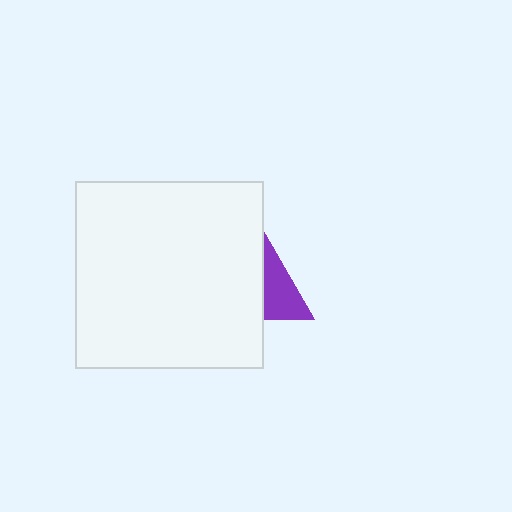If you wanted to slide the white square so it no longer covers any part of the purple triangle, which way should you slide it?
Slide it left — that is the most direct way to separate the two shapes.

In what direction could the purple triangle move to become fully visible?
The purple triangle could move right. That would shift it out from behind the white square entirely.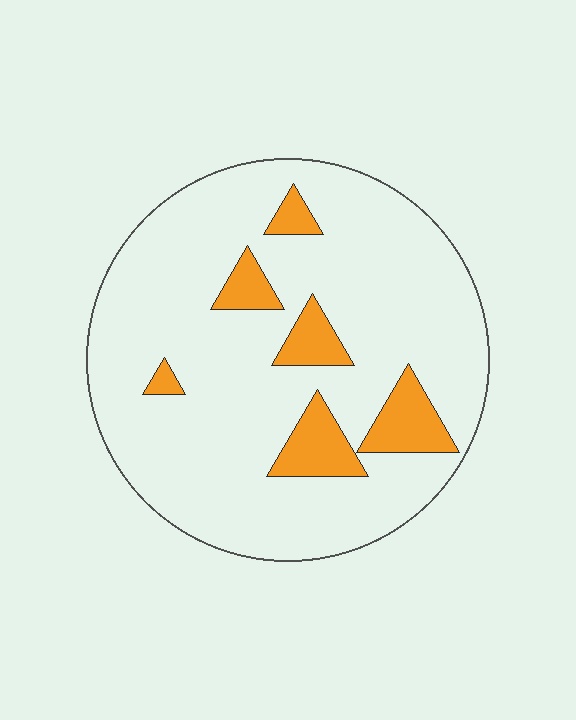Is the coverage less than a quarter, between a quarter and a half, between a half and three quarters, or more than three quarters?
Less than a quarter.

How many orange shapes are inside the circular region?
6.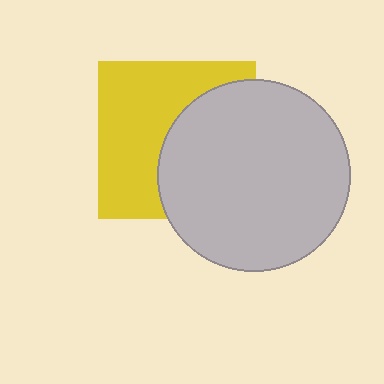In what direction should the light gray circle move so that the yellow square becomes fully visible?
The light gray circle should move right. That is the shortest direction to clear the overlap and leave the yellow square fully visible.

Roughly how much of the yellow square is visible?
About half of it is visible (roughly 53%).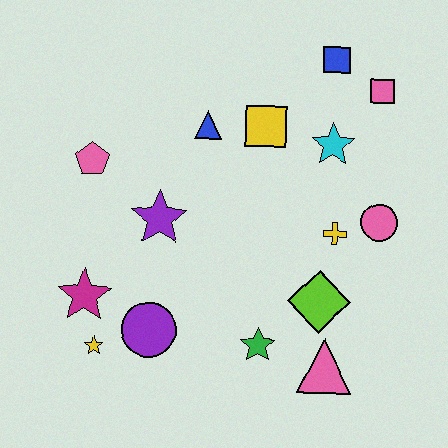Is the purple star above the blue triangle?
No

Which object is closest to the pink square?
The blue square is closest to the pink square.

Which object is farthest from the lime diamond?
The pink pentagon is farthest from the lime diamond.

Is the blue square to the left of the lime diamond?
No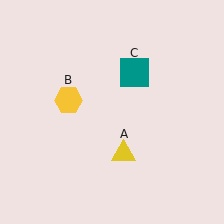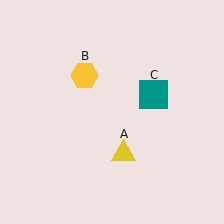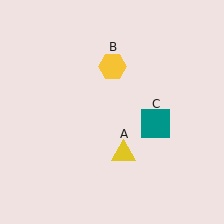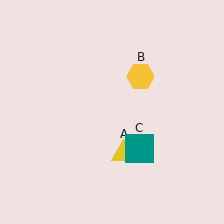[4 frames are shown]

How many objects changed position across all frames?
2 objects changed position: yellow hexagon (object B), teal square (object C).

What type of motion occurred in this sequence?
The yellow hexagon (object B), teal square (object C) rotated clockwise around the center of the scene.